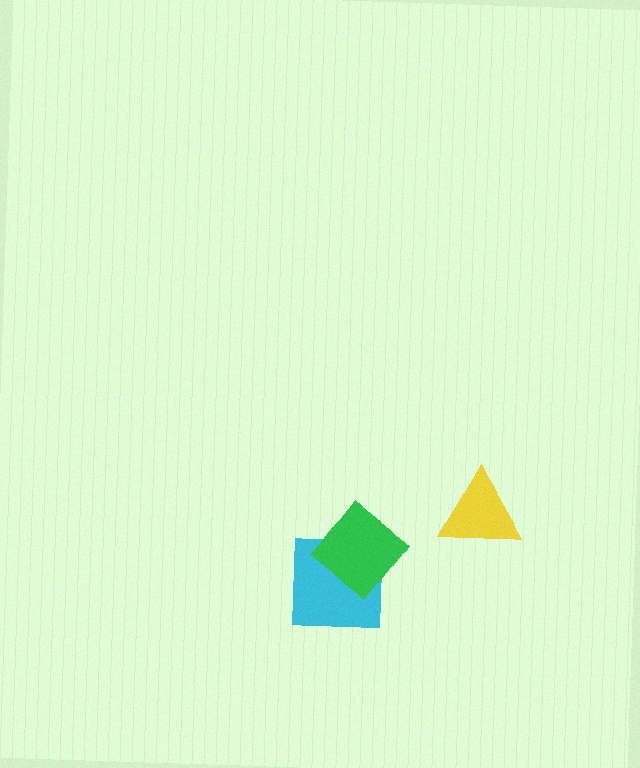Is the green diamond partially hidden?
No, no other shape covers it.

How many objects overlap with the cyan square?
1 object overlaps with the cyan square.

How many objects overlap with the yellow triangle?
0 objects overlap with the yellow triangle.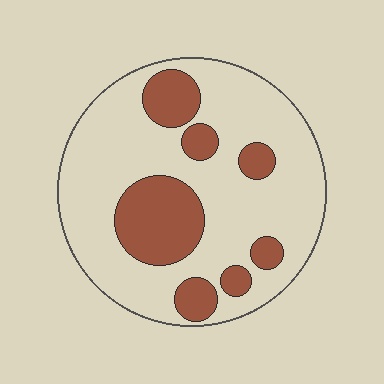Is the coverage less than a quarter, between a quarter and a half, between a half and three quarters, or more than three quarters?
Between a quarter and a half.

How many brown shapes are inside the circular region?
7.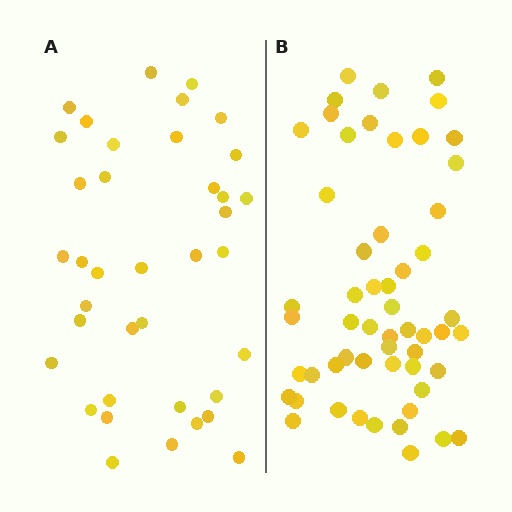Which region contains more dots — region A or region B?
Region B (the right region) has more dots.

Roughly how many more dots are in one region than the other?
Region B has approximately 15 more dots than region A.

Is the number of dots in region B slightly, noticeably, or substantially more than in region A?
Region B has noticeably more, but not dramatically so. The ratio is roughly 1.4 to 1.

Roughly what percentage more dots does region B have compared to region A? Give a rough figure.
About 45% more.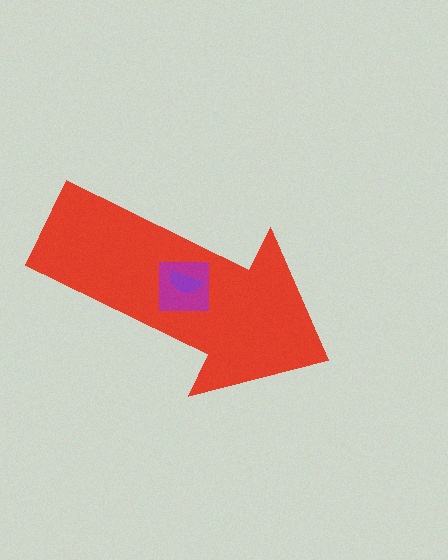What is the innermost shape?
The purple semicircle.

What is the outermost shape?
The red arrow.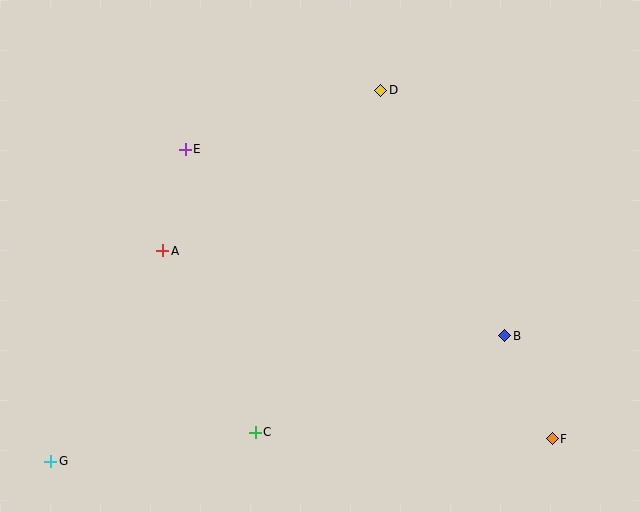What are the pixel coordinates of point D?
Point D is at (381, 90).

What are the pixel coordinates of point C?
Point C is at (255, 432).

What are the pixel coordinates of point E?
Point E is at (185, 149).